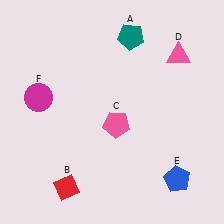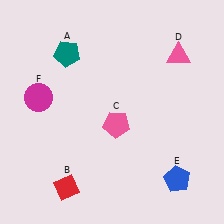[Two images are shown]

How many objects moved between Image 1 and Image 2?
1 object moved between the two images.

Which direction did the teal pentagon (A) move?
The teal pentagon (A) moved left.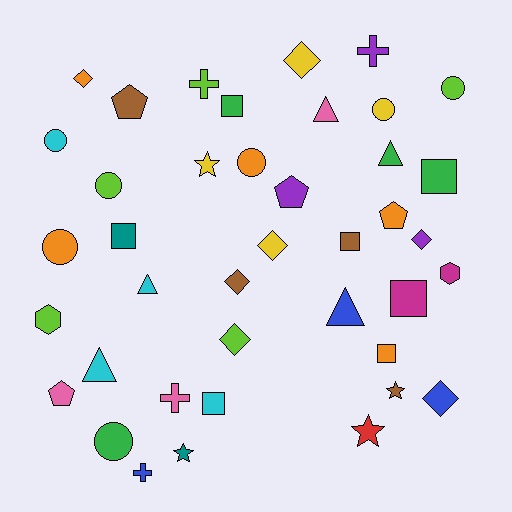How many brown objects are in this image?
There are 4 brown objects.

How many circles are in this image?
There are 7 circles.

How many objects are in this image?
There are 40 objects.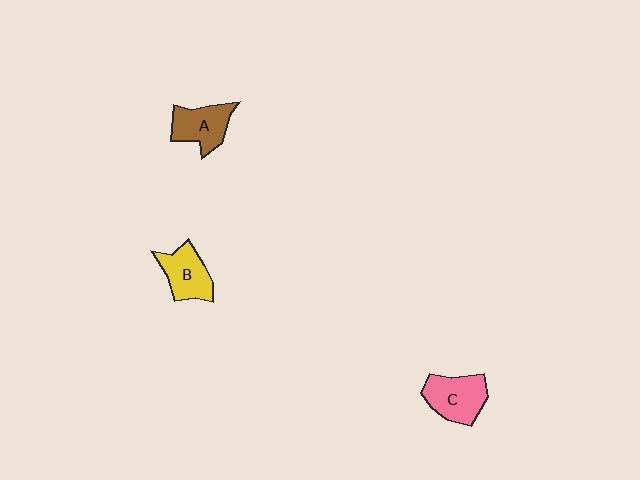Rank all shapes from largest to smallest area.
From largest to smallest: C (pink), A (brown), B (yellow).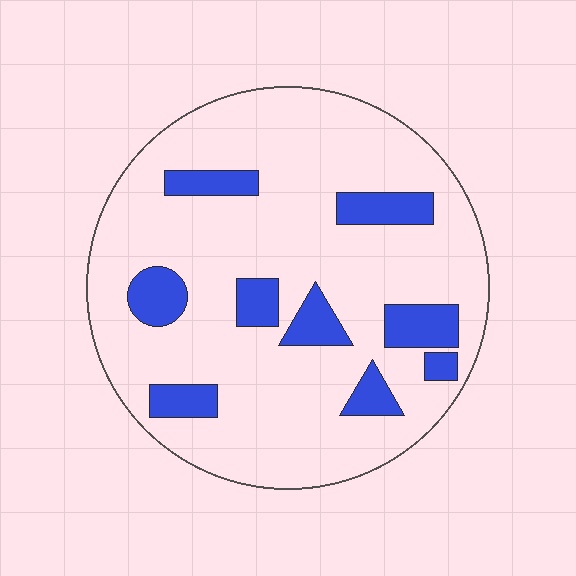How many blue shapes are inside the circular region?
9.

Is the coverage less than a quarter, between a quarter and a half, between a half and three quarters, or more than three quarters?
Less than a quarter.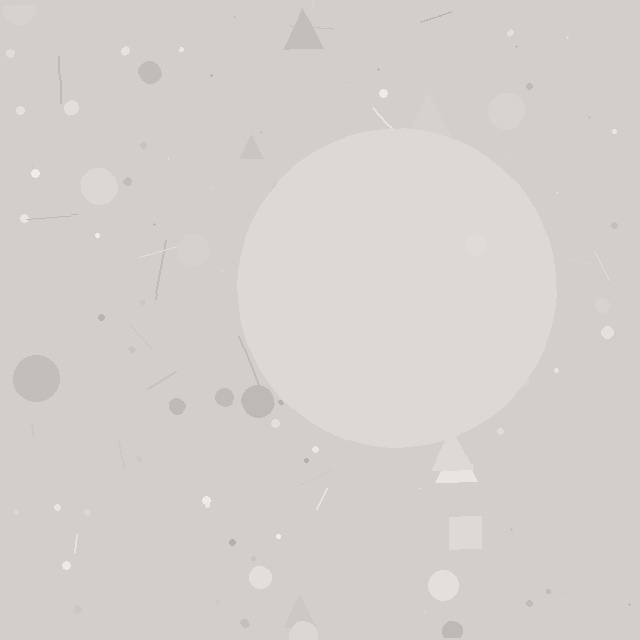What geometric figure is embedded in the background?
A circle is embedded in the background.